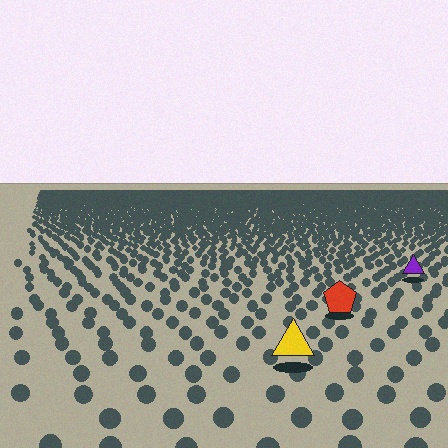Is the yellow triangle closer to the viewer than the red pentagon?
Yes. The yellow triangle is closer — you can tell from the texture gradient: the ground texture is coarser near it.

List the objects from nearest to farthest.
From nearest to farthest: the yellow triangle, the red pentagon, the purple triangle.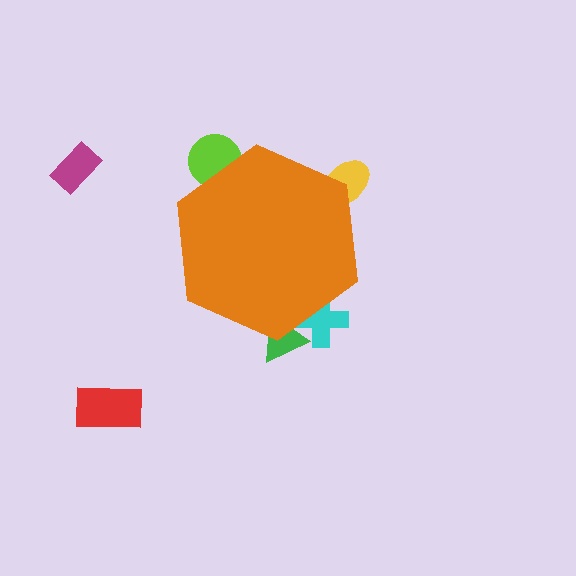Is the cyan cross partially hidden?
Yes, the cyan cross is partially hidden behind the orange hexagon.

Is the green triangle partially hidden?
Yes, the green triangle is partially hidden behind the orange hexagon.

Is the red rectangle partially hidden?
No, the red rectangle is fully visible.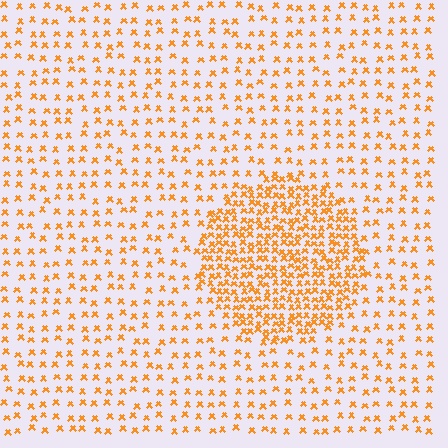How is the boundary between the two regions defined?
The boundary is defined by a change in element density (approximately 2.6x ratio). All elements are the same color, size, and shape.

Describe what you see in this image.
The image contains small orange elements arranged at two different densities. A circle-shaped region is visible where the elements are more densely packed than the surrounding area.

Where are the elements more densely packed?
The elements are more densely packed inside the circle boundary.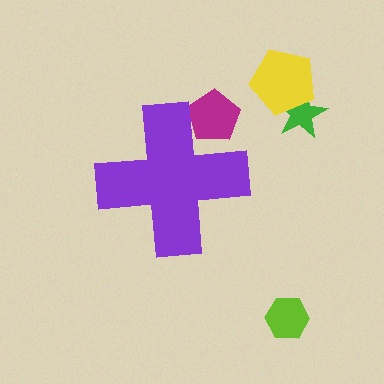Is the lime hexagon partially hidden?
No, the lime hexagon is fully visible.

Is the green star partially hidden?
No, the green star is fully visible.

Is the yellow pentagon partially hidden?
No, the yellow pentagon is fully visible.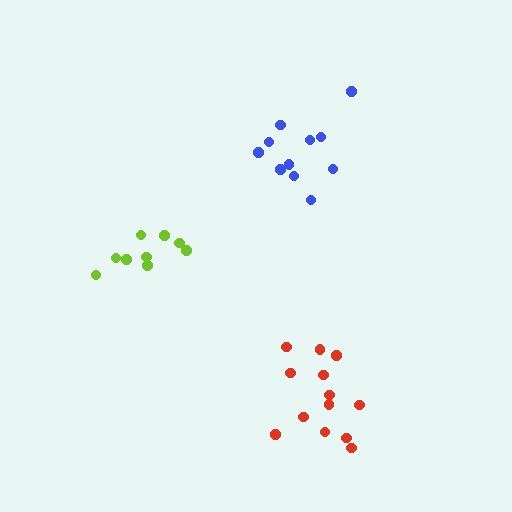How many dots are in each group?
Group 1: 11 dots, Group 2: 9 dots, Group 3: 13 dots (33 total).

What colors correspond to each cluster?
The clusters are colored: blue, lime, red.